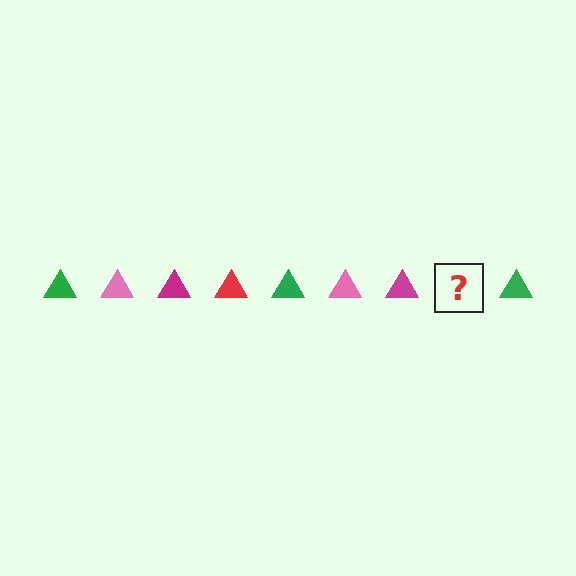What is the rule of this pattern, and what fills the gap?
The rule is that the pattern cycles through green, pink, magenta, red triangles. The gap should be filled with a red triangle.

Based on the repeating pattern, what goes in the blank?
The blank should be a red triangle.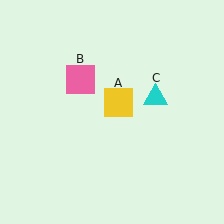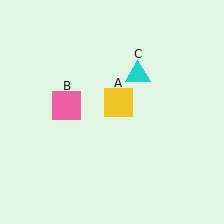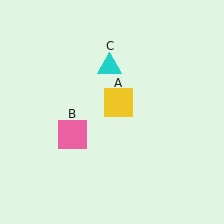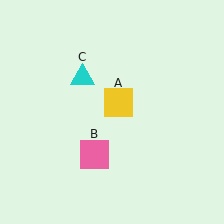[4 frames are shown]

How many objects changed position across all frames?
2 objects changed position: pink square (object B), cyan triangle (object C).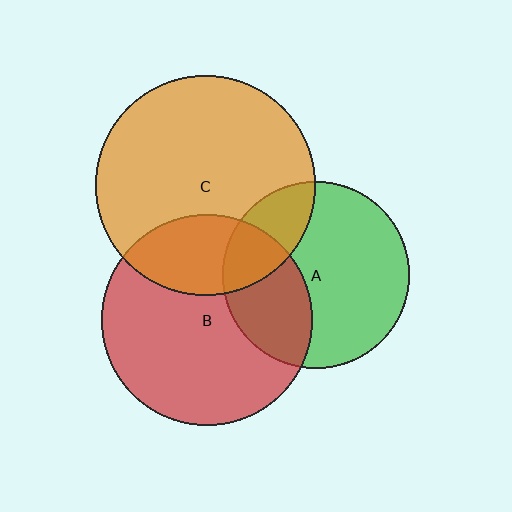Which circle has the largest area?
Circle C (orange).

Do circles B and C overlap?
Yes.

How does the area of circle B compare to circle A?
Approximately 1.3 times.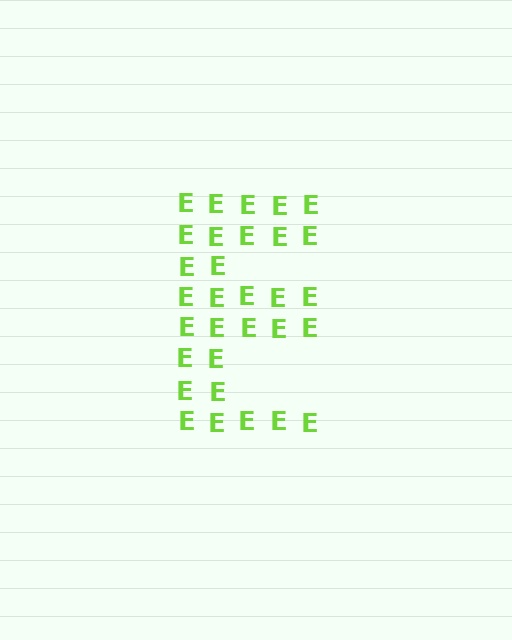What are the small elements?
The small elements are letter E's.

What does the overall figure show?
The overall figure shows the letter E.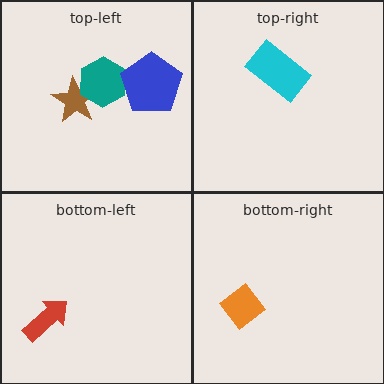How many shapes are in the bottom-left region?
1.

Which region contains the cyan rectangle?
The top-right region.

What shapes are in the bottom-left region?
The red arrow.